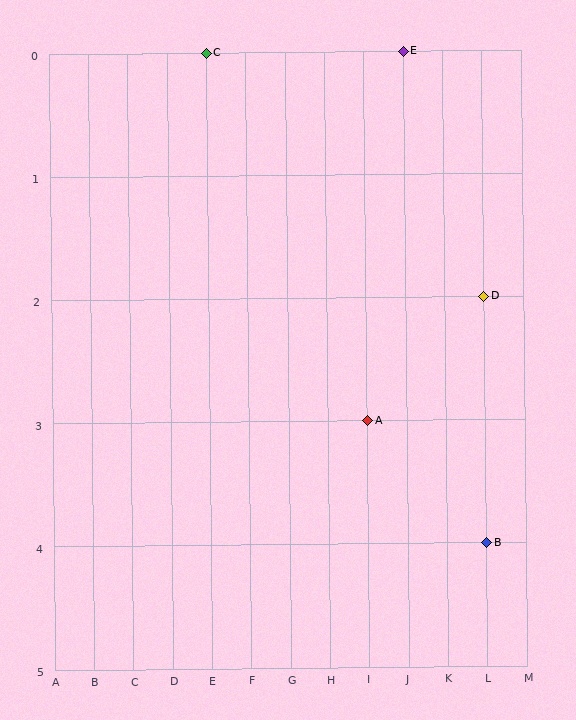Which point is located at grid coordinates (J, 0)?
Point E is at (J, 0).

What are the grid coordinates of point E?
Point E is at grid coordinates (J, 0).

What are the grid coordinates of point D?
Point D is at grid coordinates (L, 2).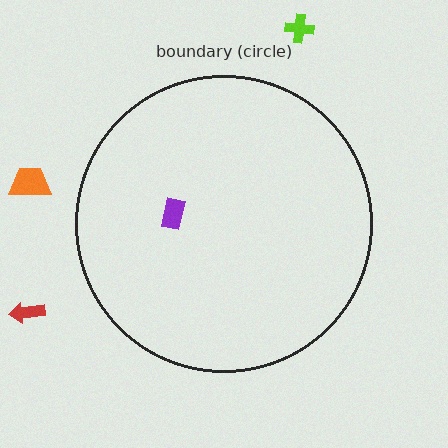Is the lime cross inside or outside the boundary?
Outside.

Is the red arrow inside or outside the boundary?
Outside.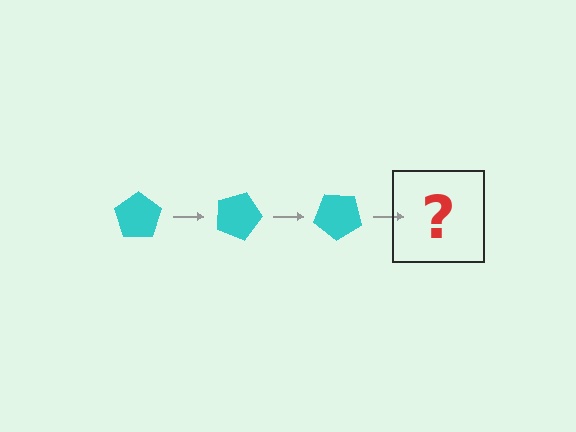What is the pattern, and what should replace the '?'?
The pattern is that the pentagon rotates 20 degrees each step. The '?' should be a cyan pentagon rotated 60 degrees.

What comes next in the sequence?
The next element should be a cyan pentagon rotated 60 degrees.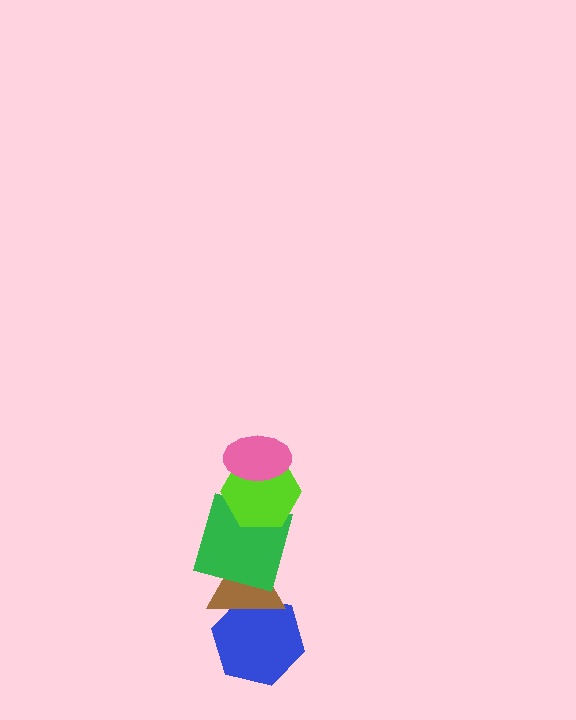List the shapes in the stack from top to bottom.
From top to bottom: the pink ellipse, the lime hexagon, the green square, the brown triangle, the blue hexagon.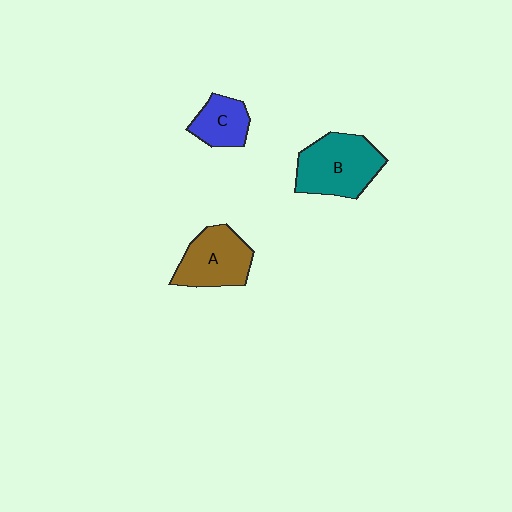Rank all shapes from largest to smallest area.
From largest to smallest: B (teal), A (brown), C (blue).